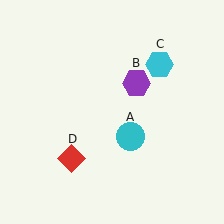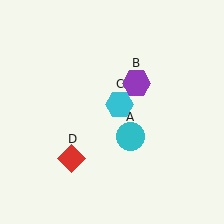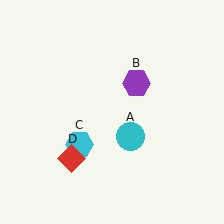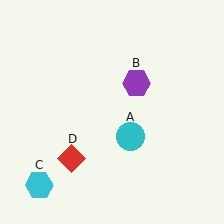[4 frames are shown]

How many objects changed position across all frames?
1 object changed position: cyan hexagon (object C).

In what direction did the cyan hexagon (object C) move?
The cyan hexagon (object C) moved down and to the left.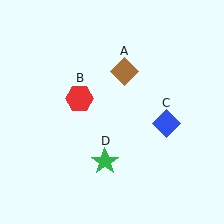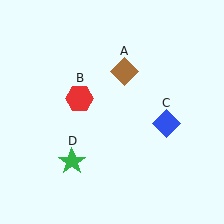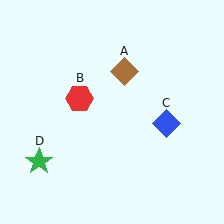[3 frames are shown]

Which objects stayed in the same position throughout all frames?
Brown diamond (object A) and red hexagon (object B) and blue diamond (object C) remained stationary.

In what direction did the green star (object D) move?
The green star (object D) moved left.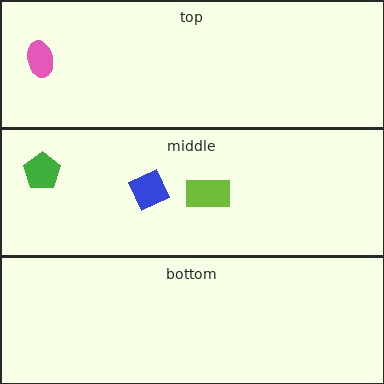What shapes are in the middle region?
The lime rectangle, the blue diamond, the green pentagon.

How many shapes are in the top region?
1.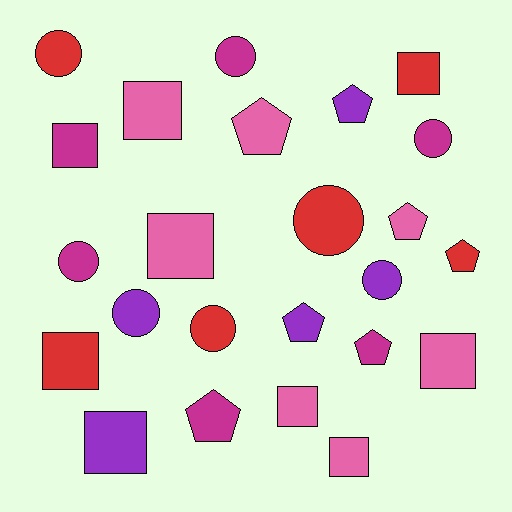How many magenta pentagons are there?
There are 2 magenta pentagons.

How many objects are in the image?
There are 24 objects.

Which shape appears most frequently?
Square, with 9 objects.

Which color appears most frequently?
Pink, with 7 objects.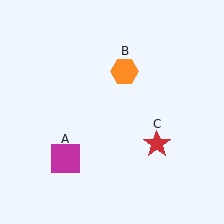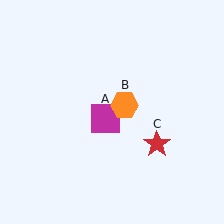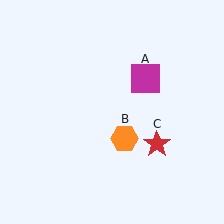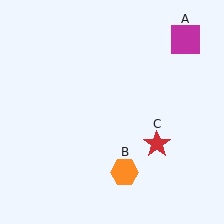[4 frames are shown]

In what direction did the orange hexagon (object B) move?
The orange hexagon (object B) moved down.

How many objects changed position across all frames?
2 objects changed position: magenta square (object A), orange hexagon (object B).